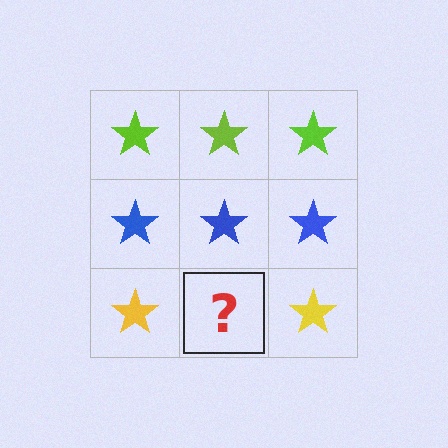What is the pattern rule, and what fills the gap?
The rule is that each row has a consistent color. The gap should be filled with a yellow star.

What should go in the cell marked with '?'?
The missing cell should contain a yellow star.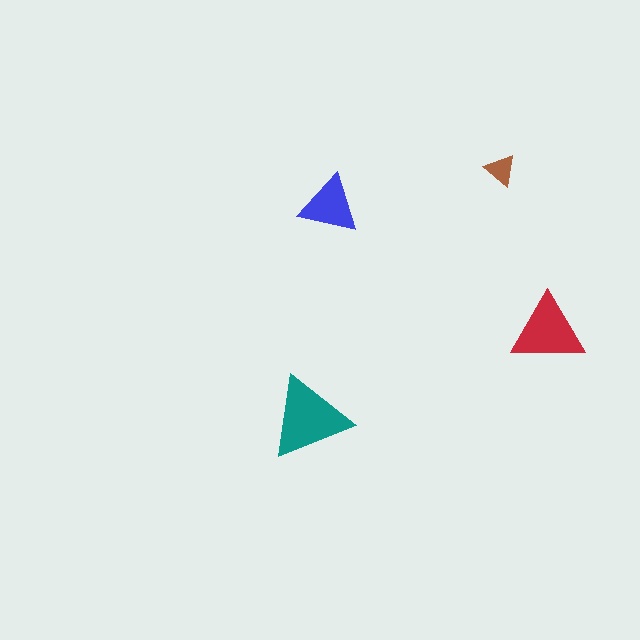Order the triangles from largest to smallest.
the teal one, the red one, the blue one, the brown one.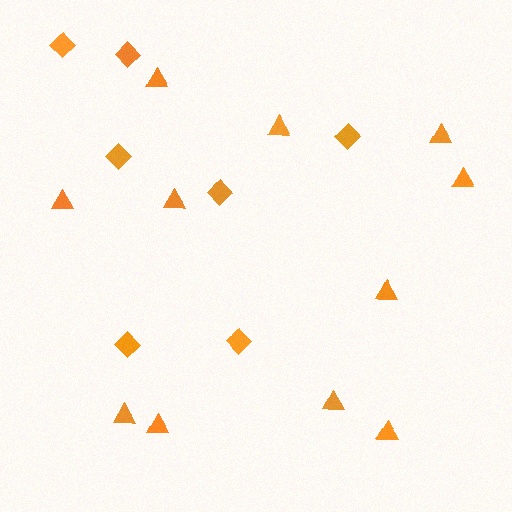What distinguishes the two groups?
There are 2 groups: one group of diamonds (7) and one group of triangles (11).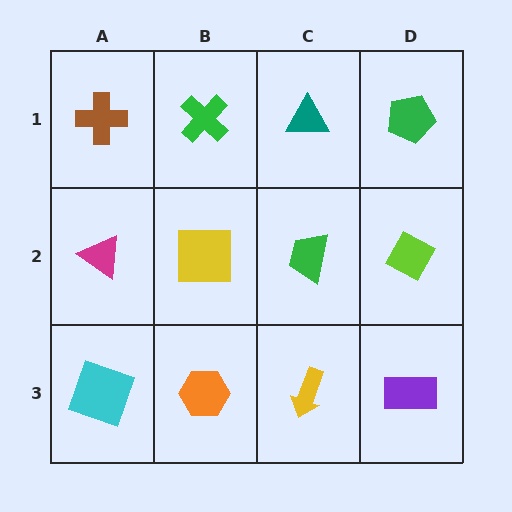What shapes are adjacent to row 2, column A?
A brown cross (row 1, column A), a cyan square (row 3, column A), a yellow square (row 2, column B).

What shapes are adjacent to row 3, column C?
A green trapezoid (row 2, column C), an orange hexagon (row 3, column B), a purple rectangle (row 3, column D).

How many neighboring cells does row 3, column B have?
3.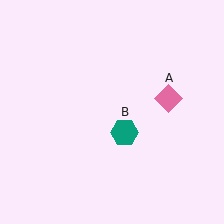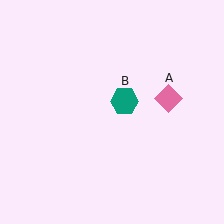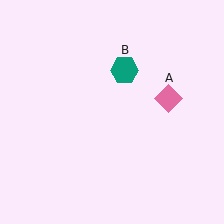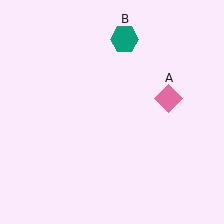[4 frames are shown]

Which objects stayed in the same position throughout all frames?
Pink diamond (object A) remained stationary.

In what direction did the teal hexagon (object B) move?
The teal hexagon (object B) moved up.